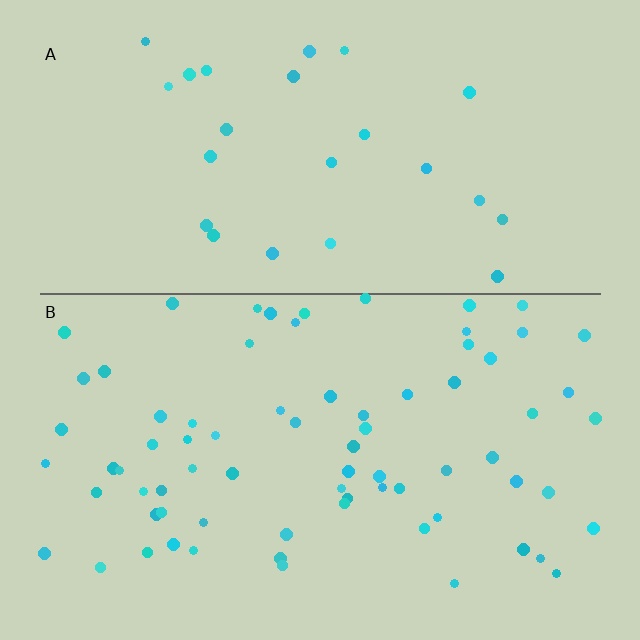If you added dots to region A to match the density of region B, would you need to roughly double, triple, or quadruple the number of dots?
Approximately triple.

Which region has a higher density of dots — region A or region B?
B (the bottom).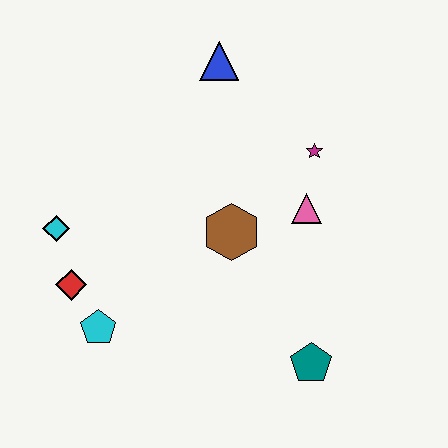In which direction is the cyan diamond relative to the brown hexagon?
The cyan diamond is to the left of the brown hexagon.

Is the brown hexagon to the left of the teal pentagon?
Yes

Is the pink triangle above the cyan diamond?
Yes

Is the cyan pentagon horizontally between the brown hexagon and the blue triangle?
No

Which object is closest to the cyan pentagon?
The red diamond is closest to the cyan pentagon.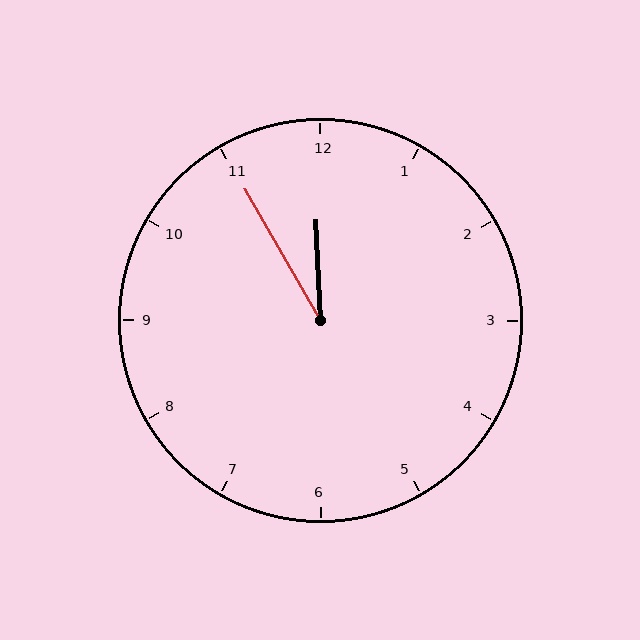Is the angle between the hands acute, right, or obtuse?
It is acute.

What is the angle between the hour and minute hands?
Approximately 28 degrees.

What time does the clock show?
11:55.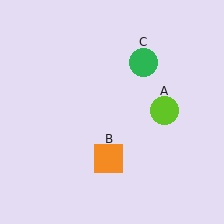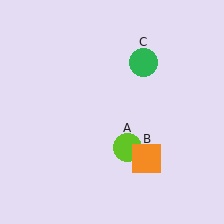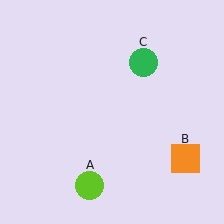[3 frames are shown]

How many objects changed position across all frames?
2 objects changed position: lime circle (object A), orange square (object B).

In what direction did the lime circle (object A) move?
The lime circle (object A) moved down and to the left.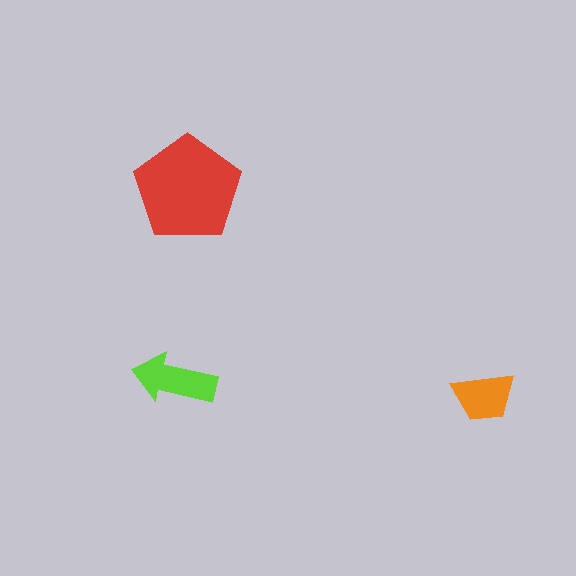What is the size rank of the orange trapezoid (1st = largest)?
3rd.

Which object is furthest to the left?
The lime arrow is leftmost.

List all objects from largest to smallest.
The red pentagon, the lime arrow, the orange trapezoid.